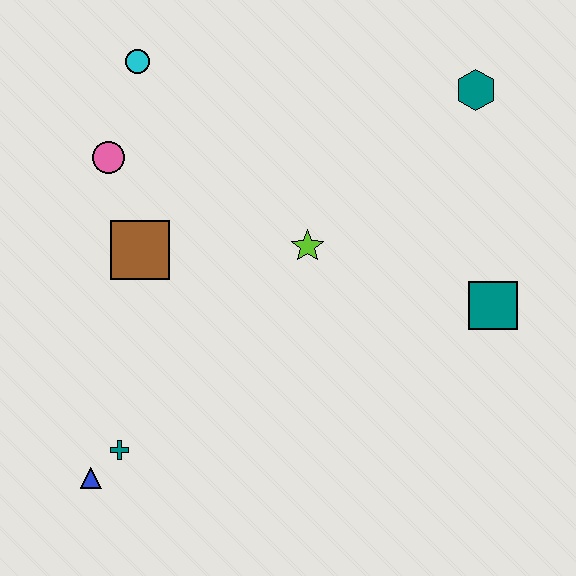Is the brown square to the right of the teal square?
No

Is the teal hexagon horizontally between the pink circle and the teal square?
Yes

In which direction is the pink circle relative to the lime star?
The pink circle is to the left of the lime star.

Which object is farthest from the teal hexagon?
The blue triangle is farthest from the teal hexagon.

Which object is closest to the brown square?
The pink circle is closest to the brown square.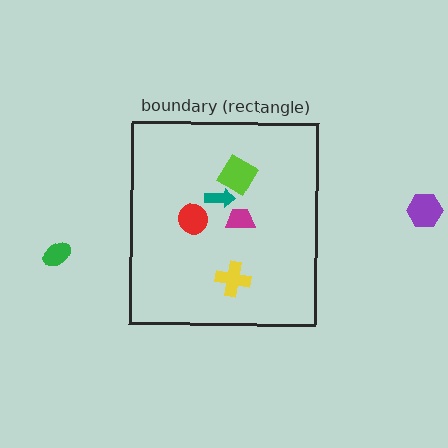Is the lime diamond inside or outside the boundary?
Inside.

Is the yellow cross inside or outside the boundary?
Inside.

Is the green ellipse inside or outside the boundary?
Outside.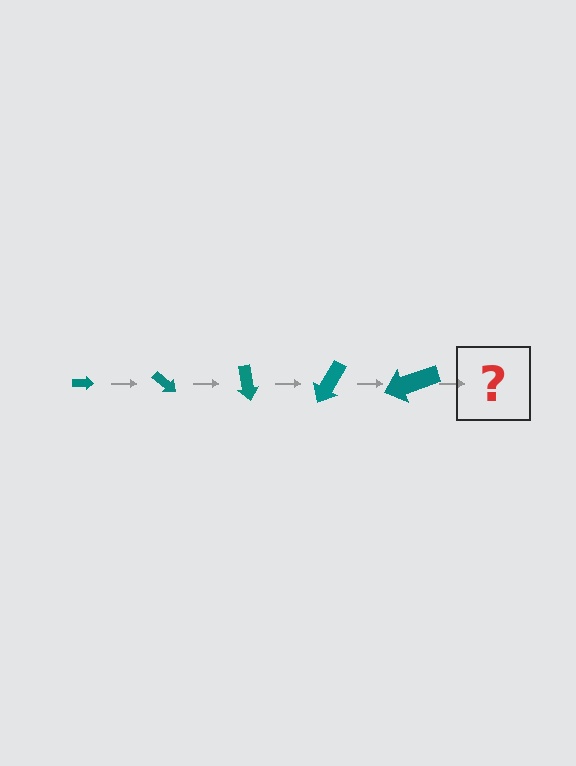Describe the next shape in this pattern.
It should be an arrow, larger than the previous one and rotated 200 degrees from the start.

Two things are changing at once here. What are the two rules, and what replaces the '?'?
The two rules are that the arrow grows larger each step and it rotates 40 degrees each step. The '?' should be an arrow, larger than the previous one and rotated 200 degrees from the start.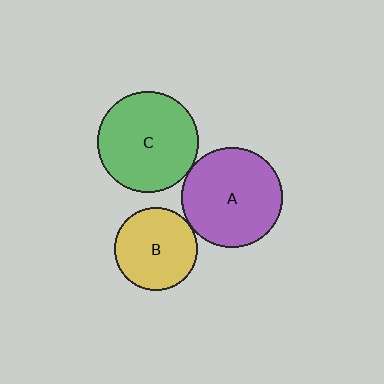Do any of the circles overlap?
No, none of the circles overlap.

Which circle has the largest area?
Circle C (green).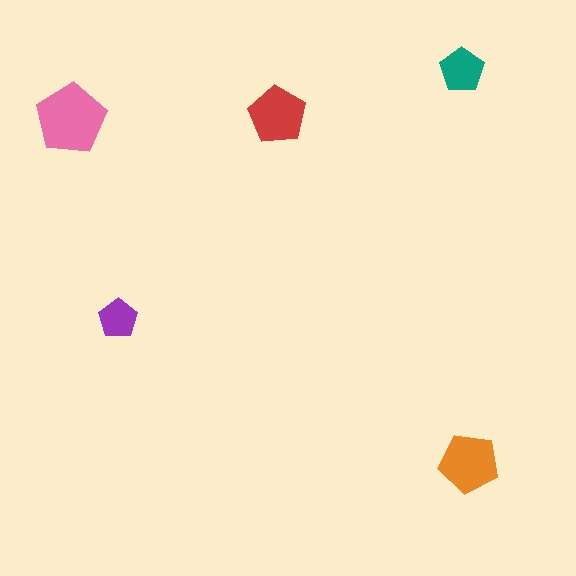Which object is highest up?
The teal pentagon is topmost.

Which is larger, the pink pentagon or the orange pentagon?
The pink one.